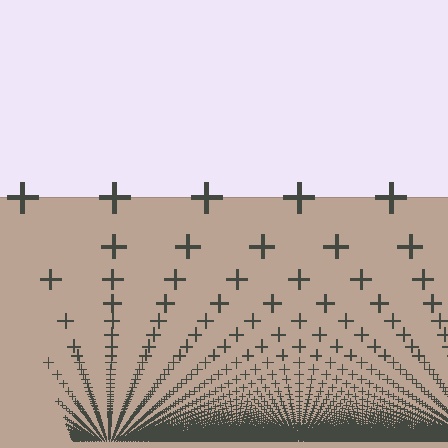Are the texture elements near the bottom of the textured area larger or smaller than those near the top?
Smaller. The gradient is inverted — elements near the bottom are smaller and denser.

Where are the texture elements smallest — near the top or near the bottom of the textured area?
Near the bottom.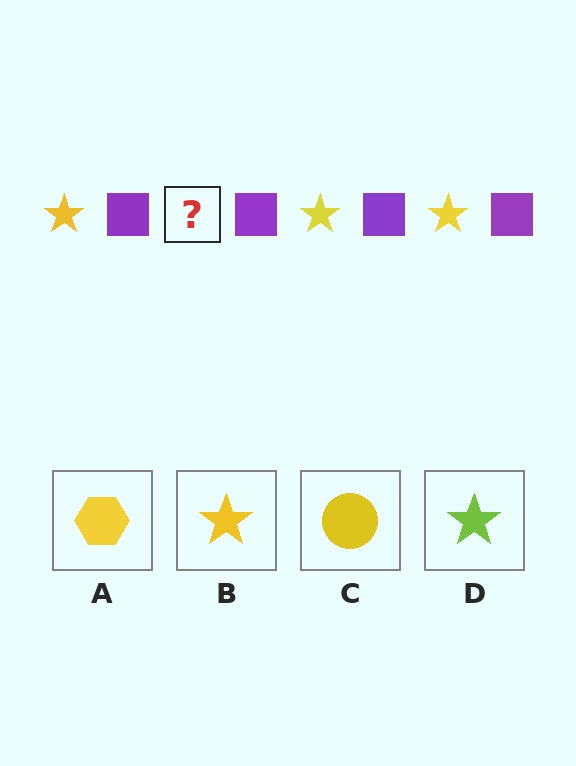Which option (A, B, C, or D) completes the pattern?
B.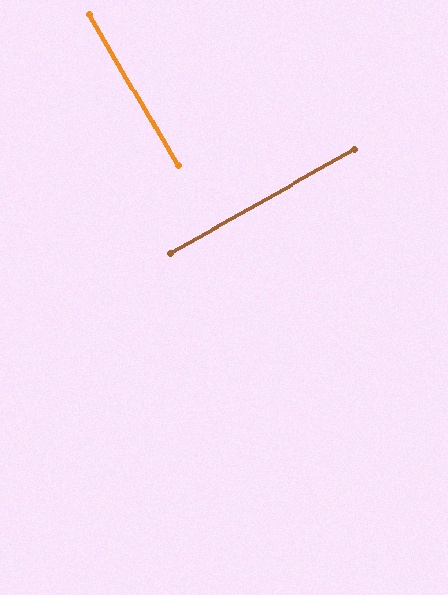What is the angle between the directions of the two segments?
Approximately 89 degrees.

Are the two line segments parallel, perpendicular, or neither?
Perpendicular — they meet at approximately 89°.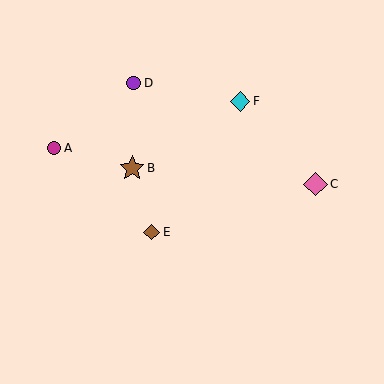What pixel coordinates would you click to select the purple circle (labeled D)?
Click at (134, 83) to select the purple circle D.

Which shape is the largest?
The brown star (labeled B) is the largest.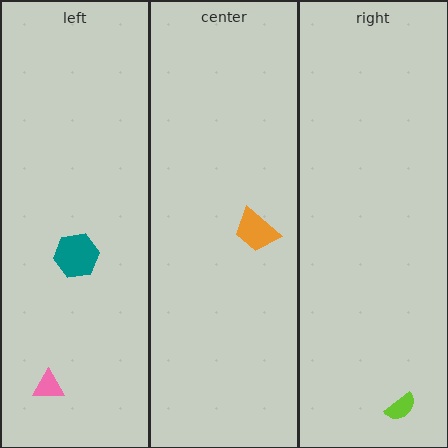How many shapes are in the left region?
2.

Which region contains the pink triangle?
The left region.